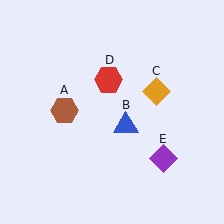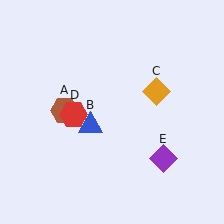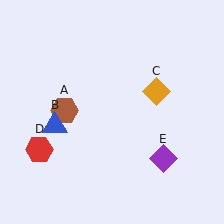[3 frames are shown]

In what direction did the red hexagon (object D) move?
The red hexagon (object D) moved down and to the left.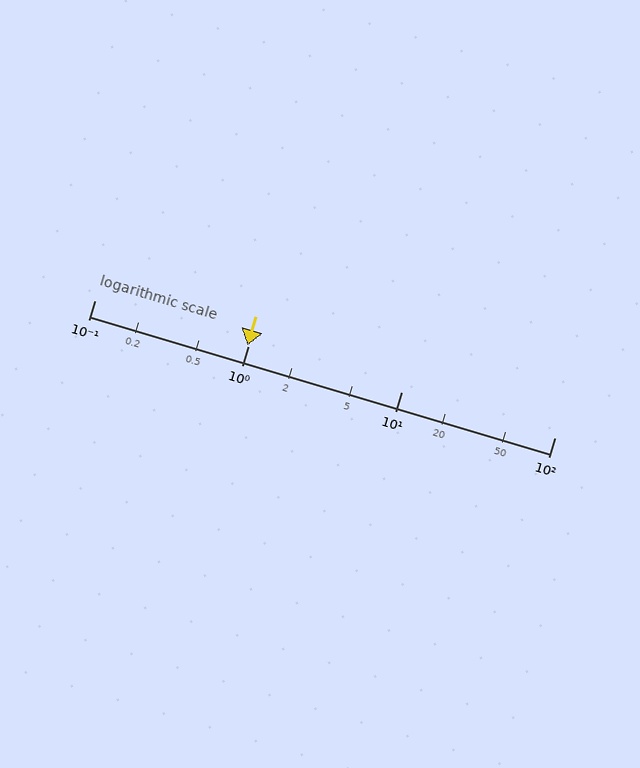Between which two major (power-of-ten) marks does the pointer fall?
The pointer is between 0.1 and 1.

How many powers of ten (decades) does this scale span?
The scale spans 3 decades, from 0.1 to 100.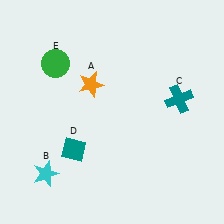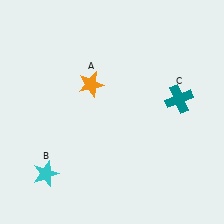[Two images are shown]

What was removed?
The teal diamond (D), the green circle (E) were removed in Image 2.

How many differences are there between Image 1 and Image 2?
There are 2 differences between the two images.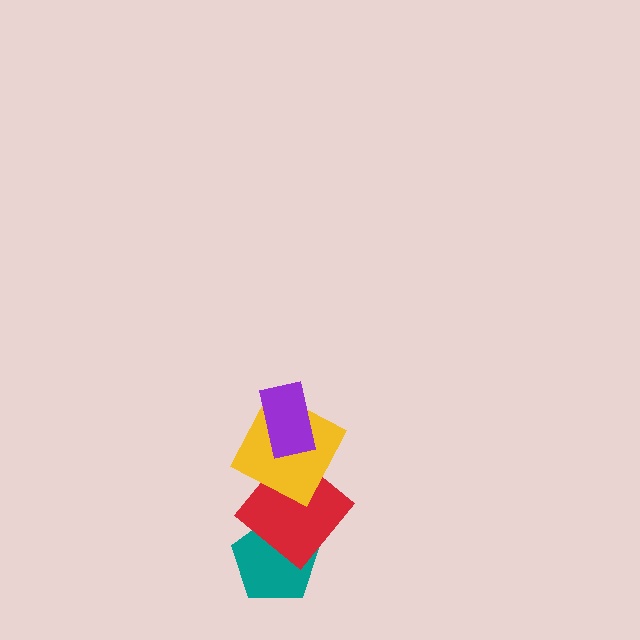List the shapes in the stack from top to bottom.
From top to bottom: the purple rectangle, the yellow square, the red diamond, the teal pentagon.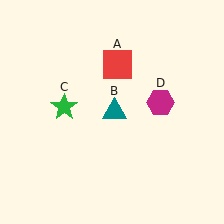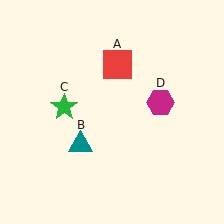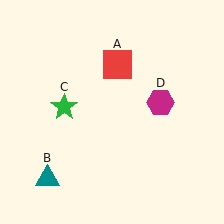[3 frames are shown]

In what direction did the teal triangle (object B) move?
The teal triangle (object B) moved down and to the left.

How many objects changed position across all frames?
1 object changed position: teal triangle (object B).